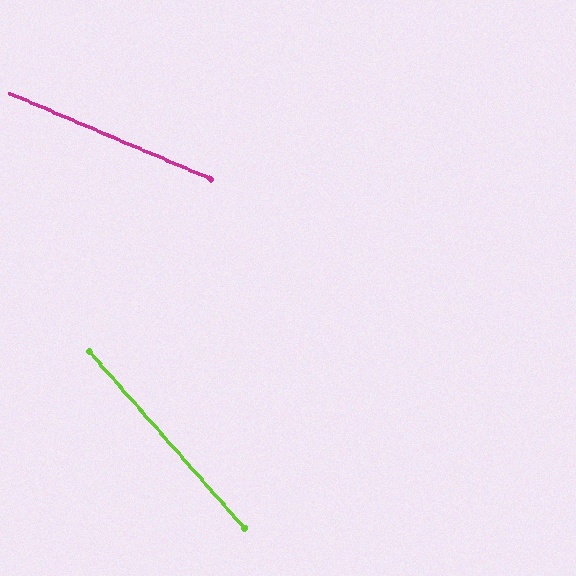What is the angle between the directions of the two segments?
Approximately 26 degrees.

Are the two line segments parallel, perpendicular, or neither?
Neither parallel nor perpendicular — they differ by about 26°.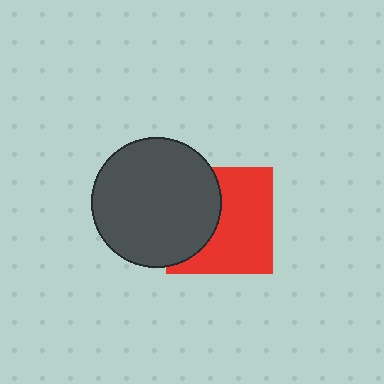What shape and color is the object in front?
The object in front is a dark gray circle.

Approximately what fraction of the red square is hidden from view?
Roughly 41% of the red square is hidden behind the dark gray circle.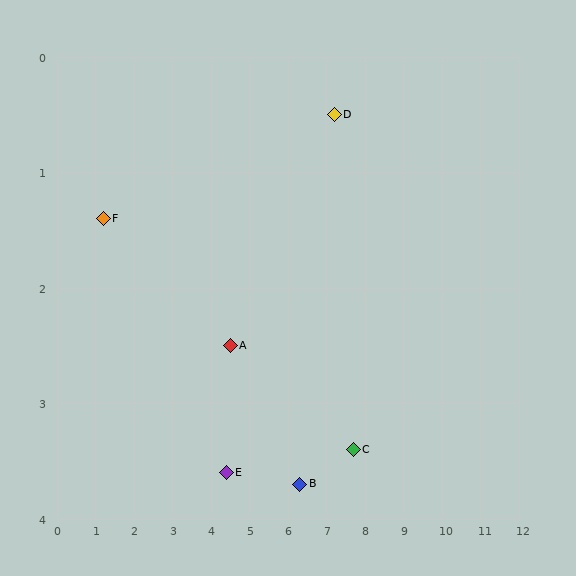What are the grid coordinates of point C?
Point C is at approximately (7.7, 3.4).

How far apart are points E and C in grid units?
Points E and C are about 3.3 grid units apart.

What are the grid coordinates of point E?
Point E is at approximately (4.4, 3.6).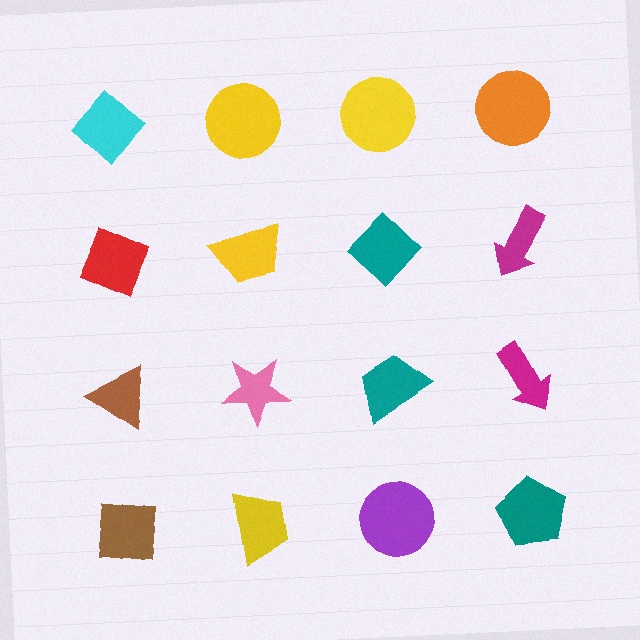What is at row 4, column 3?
A purple circle.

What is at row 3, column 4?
A magenta arrow.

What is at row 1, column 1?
A cyan diamond.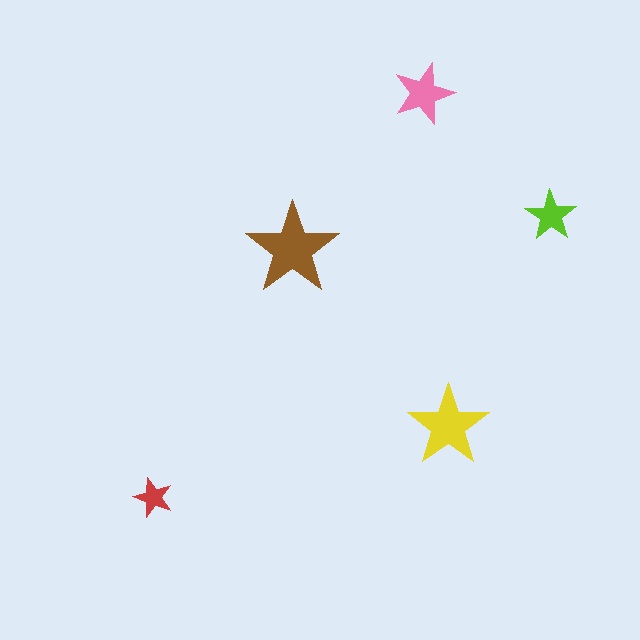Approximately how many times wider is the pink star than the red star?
About 1.5 times wider.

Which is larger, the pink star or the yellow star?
The yellow one.